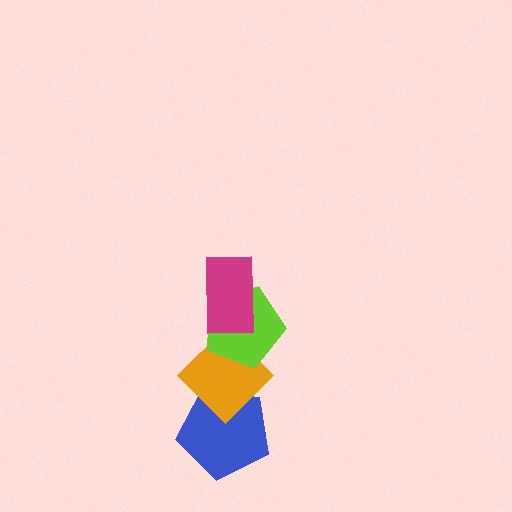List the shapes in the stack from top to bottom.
From top to bottom: the magenta rectangle, the lime pentagon, the orange diamond, the blue pentagon.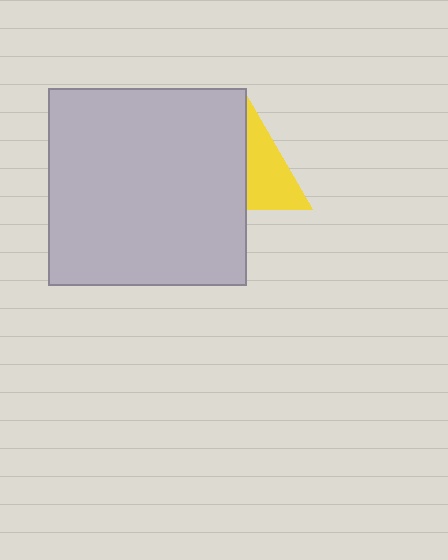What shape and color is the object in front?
The object in front is a light gray square.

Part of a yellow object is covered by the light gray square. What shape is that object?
It is a triangle.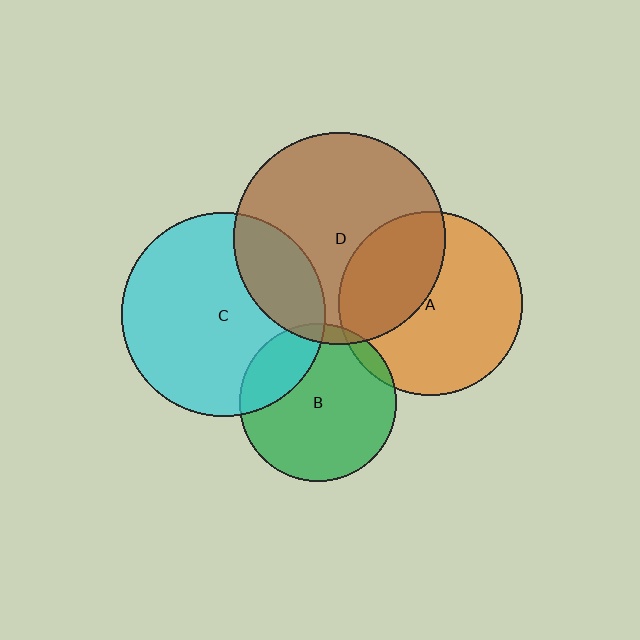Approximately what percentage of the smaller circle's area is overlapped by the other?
Approximately 5%.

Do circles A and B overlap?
Yes.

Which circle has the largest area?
Circle D (brown).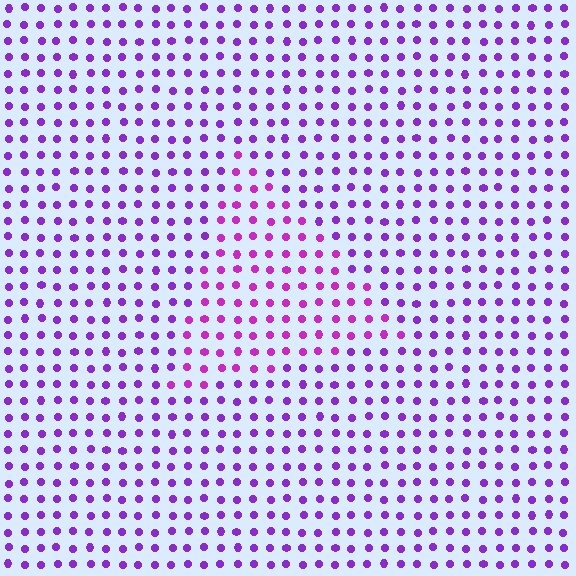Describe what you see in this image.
The image is filled with small purple elements in a uniform arrangement. A triangle-shaped region is visible where the elements are tinted to a slightly different hue, forming a subtle color boundary.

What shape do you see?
I see a triangle.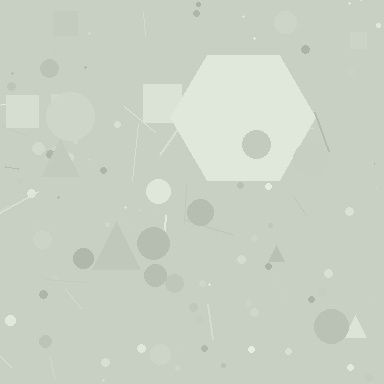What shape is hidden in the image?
A hexagon is hidden in the image.